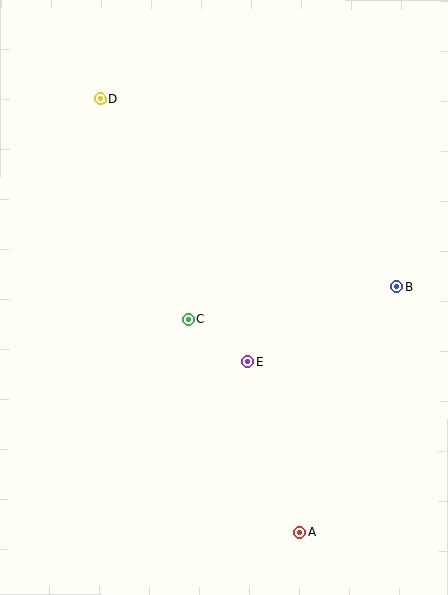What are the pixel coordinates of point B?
Point B is at (397, 286).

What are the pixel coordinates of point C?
Point C is at (188, 319).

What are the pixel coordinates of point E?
Point E is at (247, 362).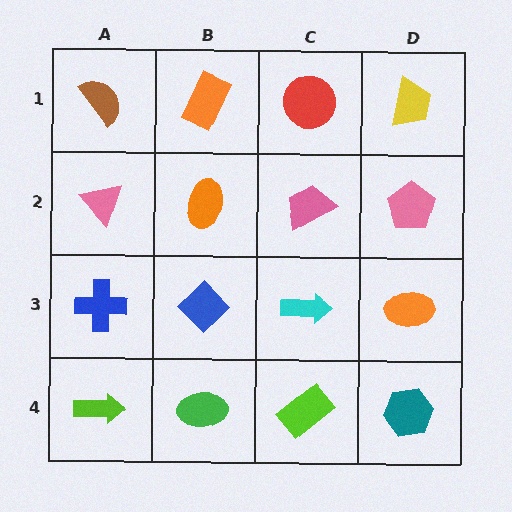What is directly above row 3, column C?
A pink trapezoid.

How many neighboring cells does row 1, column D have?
2.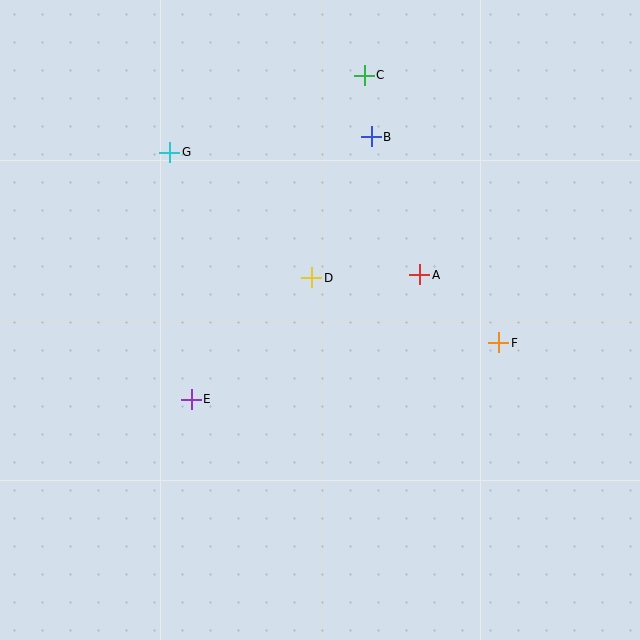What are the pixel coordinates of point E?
Point E is at (191, 399).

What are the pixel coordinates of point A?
Point A is at (420, 275).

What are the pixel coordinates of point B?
Point B is at (371, 137).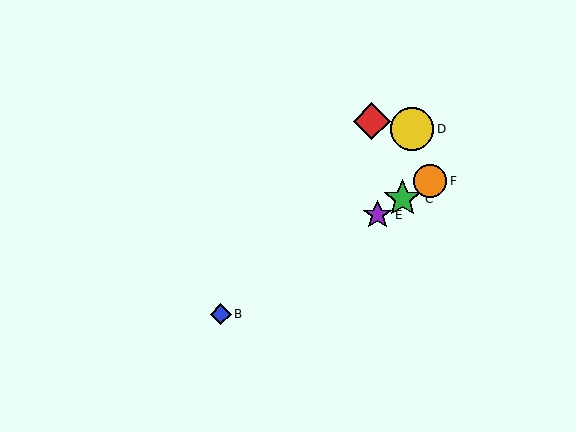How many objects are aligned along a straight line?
4 objects (B, C, E, F) are aligned along a straight line.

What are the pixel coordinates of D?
Object D is at (412, 129).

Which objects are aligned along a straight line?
Objects B, C, E, F are aligned along a straight line.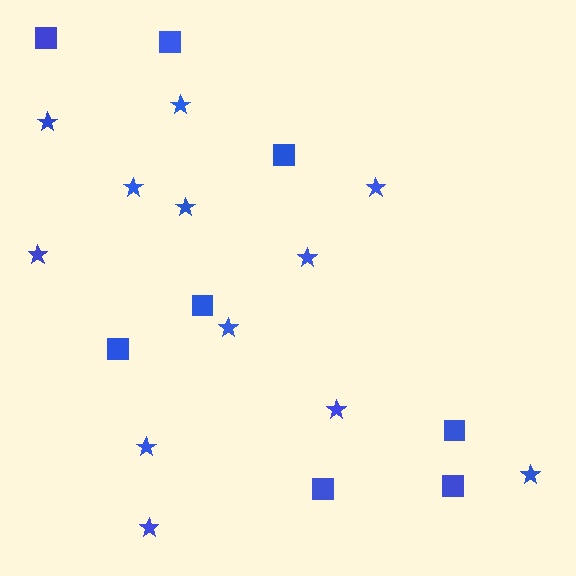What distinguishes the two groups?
There are 2 groups: one group of stars (12) and one group of squares (8).